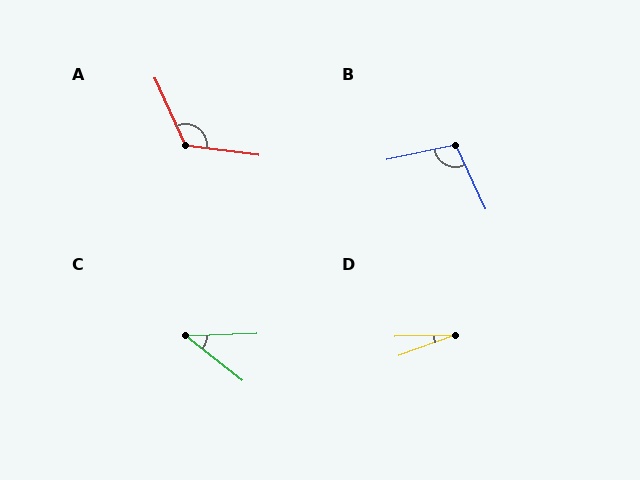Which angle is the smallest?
D, at approximately 18 degrees.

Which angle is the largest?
A, at approximately 121 degrees.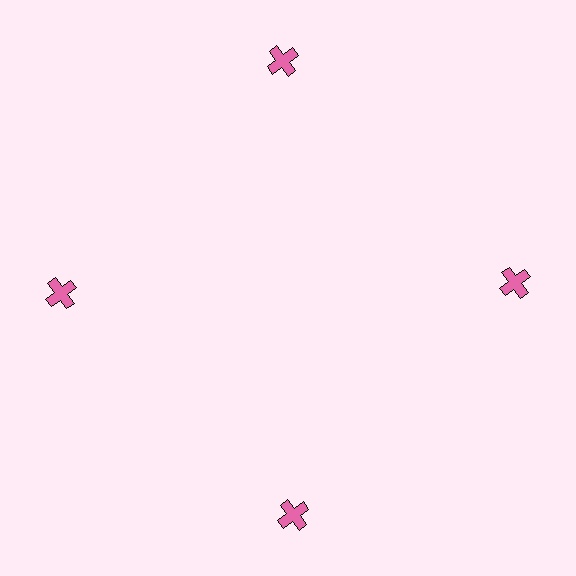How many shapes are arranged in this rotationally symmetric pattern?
There are 4 shapes, arranged in 4 groups of 1.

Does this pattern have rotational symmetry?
Yes, this pattern has 4-fold rotational symmetry. It looks the same after rotating 90 degrees around the center.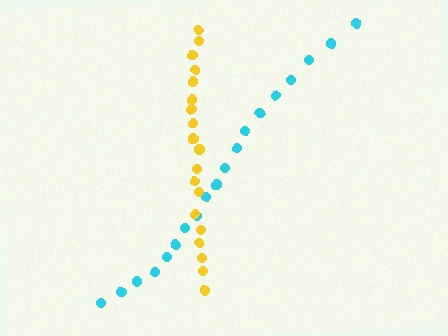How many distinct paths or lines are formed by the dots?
There are 2 distinct paths.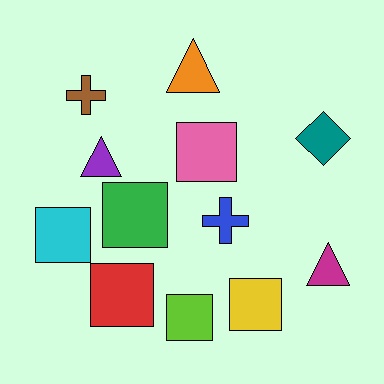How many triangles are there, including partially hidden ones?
There are 3 triangles.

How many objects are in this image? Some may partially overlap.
There are 12 objects.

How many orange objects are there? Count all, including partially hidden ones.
There is 1 orange object.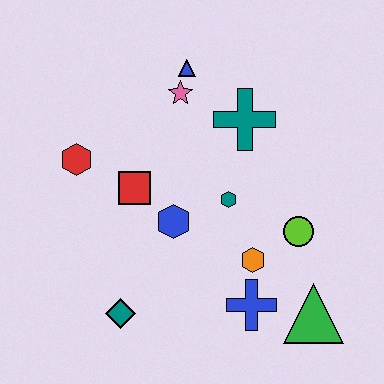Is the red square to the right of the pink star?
No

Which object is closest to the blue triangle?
The pink star is closest to the blue triangle.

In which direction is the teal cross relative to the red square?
The teal cross is to the right of the red square.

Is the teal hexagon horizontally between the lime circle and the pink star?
Yes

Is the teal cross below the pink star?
Yes